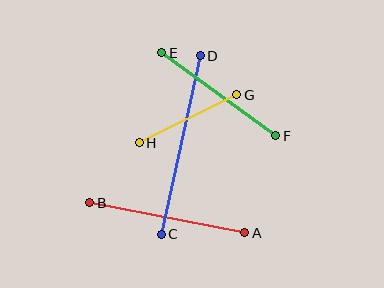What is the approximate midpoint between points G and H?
The midpoint is at approximately (188, 119) pixels.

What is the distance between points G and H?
The distance is approximately 109 pixels.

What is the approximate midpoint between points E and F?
The midpoint is at approximately (219, 94) pixels.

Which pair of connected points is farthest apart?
Points C and D are farthest apart.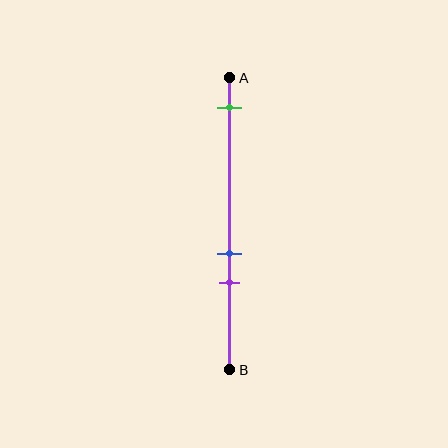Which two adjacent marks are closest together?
The blue and purple marks are the closest adjacent pair.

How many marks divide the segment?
There are 3 marks dividing the segment.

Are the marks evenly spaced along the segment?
No, the marks are not evenly spaced.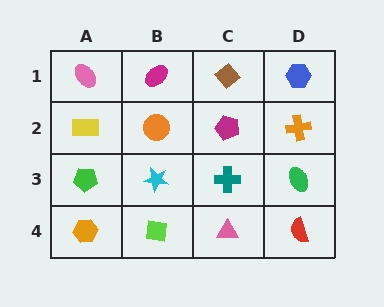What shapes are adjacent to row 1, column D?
An orange cross (row 2, column D), a brown diamond (row 1, column C).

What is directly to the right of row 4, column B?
A pink triangle.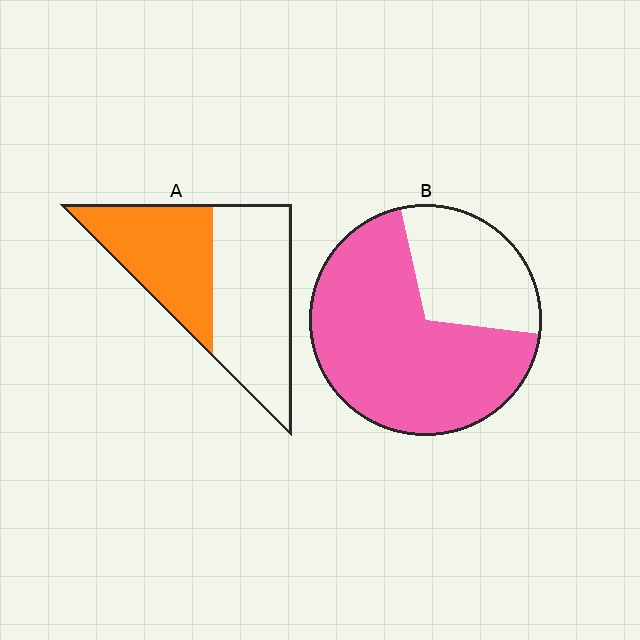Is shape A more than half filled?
No.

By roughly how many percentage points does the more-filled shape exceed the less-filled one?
By roughly 25 percentage points (B over A).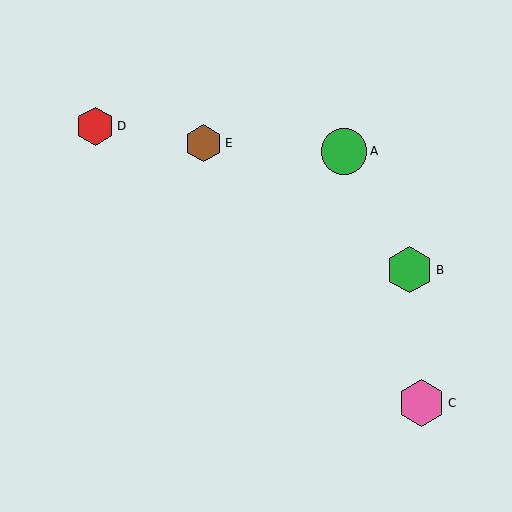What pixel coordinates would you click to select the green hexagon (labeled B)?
Click at (410, 270) to select the green hexagon B.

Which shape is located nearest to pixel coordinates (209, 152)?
The brown hexagon (labeled E) at (204, 143) is nearest to that location.